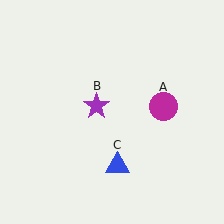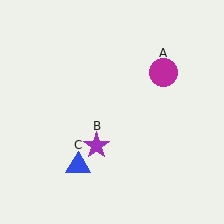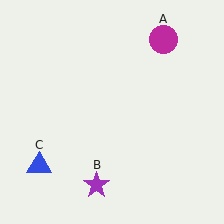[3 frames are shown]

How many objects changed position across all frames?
3 objects changed position: magenta circle (object A), purple star (object B), blue triangle (object C).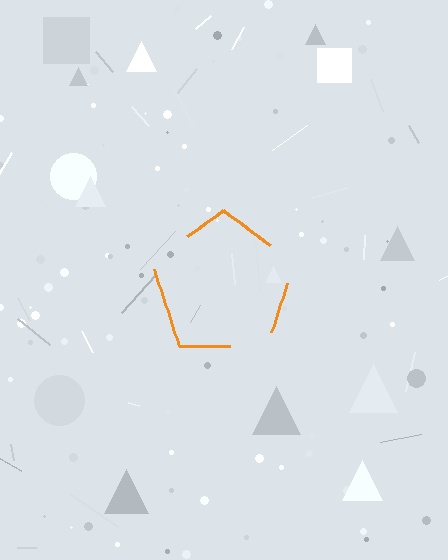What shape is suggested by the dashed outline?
The dashed outline suggests a pentagon.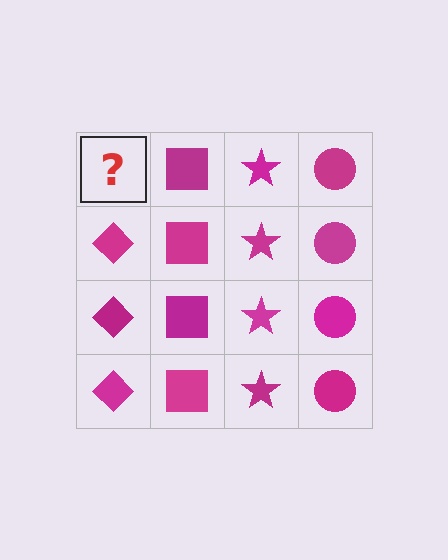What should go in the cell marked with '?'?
The missing cell should contain a magenta diamond.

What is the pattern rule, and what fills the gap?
The rule is that each column has a consistent shape. The gap should be filled with a magenta diamond.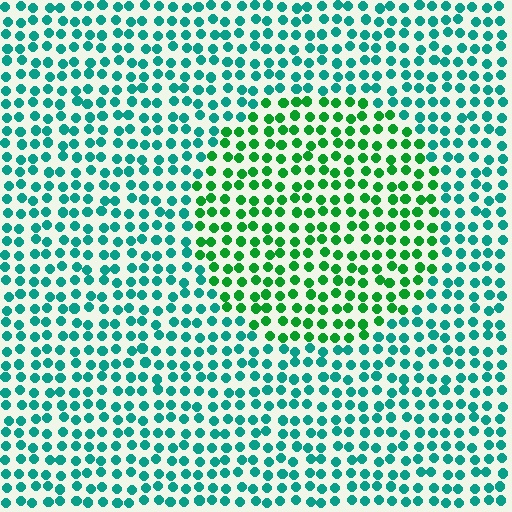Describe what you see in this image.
The image is filled with small teal elements in a uniform arrangement. A circle-shaped region is visible where the elements are tinted to a slightly different hue, forming a subtle color boundary.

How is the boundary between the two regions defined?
The boundary is defined purely by a slight shift in hue (about 39 degrees). Spacing, size, and orientation are identical on both sides.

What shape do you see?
I see a circle.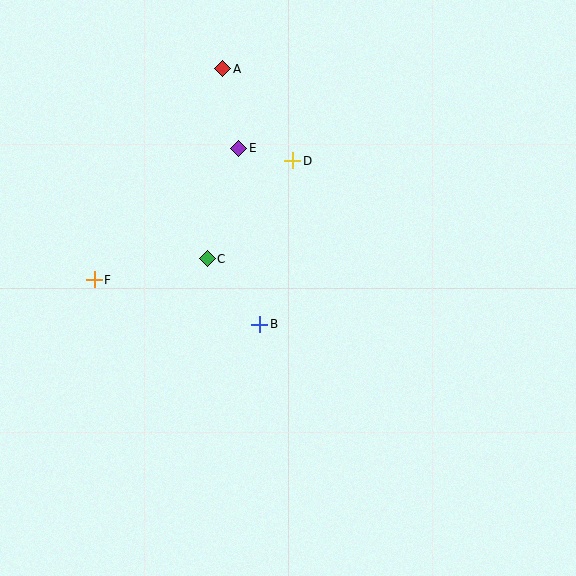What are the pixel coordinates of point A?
Point A is at (223, 69).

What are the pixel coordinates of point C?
Point C is at (207, 259).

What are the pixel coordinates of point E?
Point E is at (239, 148).